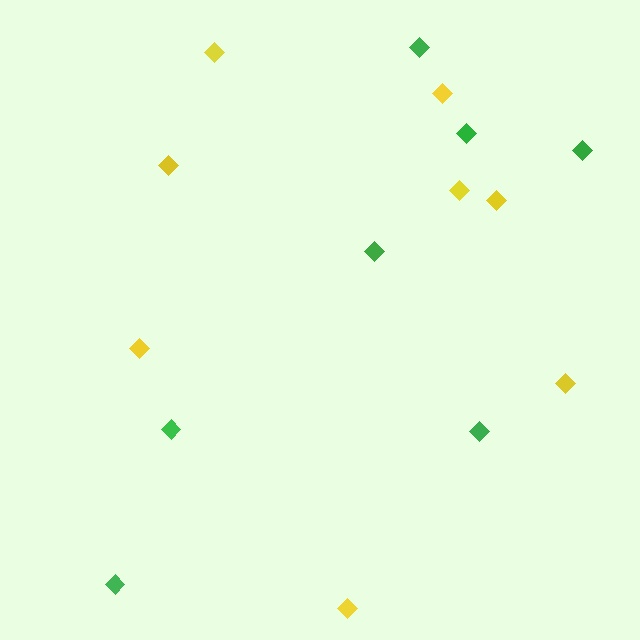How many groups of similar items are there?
There are 2 groups: one group of yellow diamonds (8) and one group of green diamonds (7).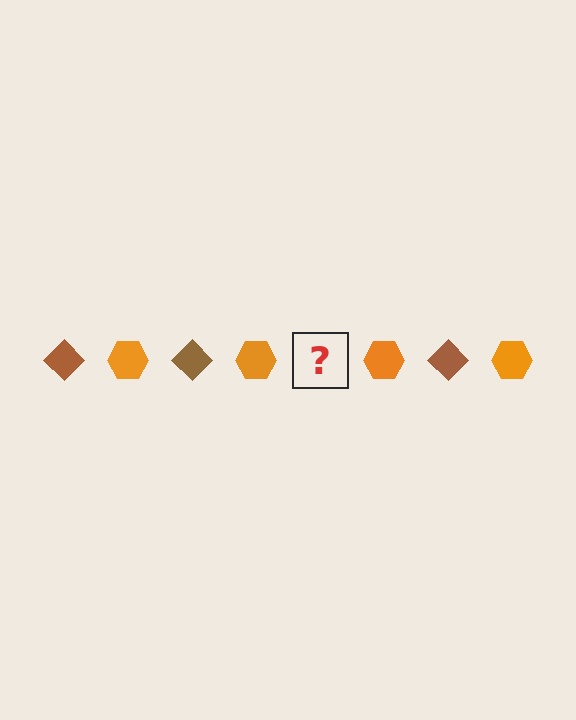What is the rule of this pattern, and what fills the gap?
The rule is that the pattern alternates between brown diamond and orange hexagon. The gap should be filled with a brown diamond.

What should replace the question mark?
The question mark should be replaced with a brown diamond.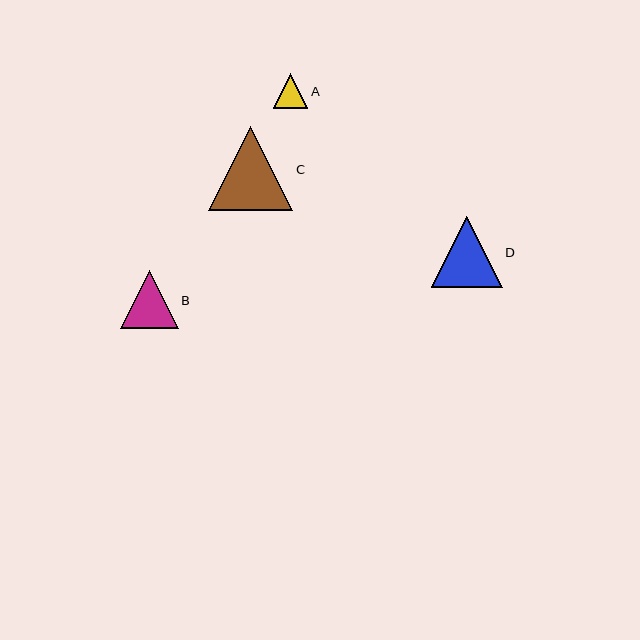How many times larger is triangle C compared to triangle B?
Triangle C is approximately 1.5 times the size of triangle B.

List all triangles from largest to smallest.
From largest to smallest: C, D, B, A.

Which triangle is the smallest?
Triangle A is the smallest with a size of approximately 34 pixels.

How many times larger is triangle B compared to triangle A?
Triangle B is approximately 1.7 times the size of triangle A.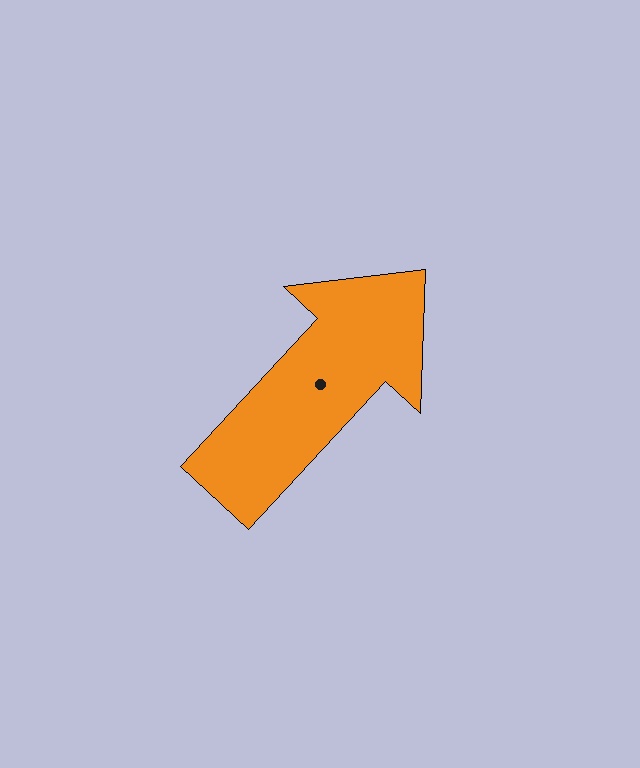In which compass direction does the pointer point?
Northeast.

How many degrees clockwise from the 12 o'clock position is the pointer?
Approximately 43 degrees.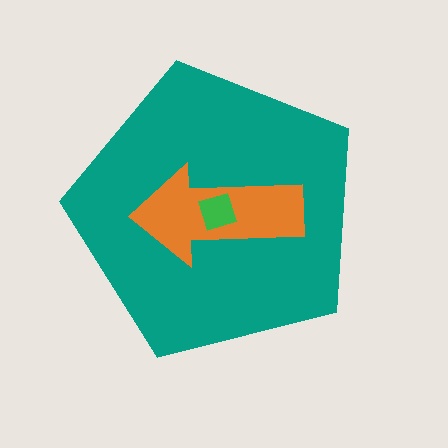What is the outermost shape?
The teal pentagon.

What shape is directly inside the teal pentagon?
The orange arrow.